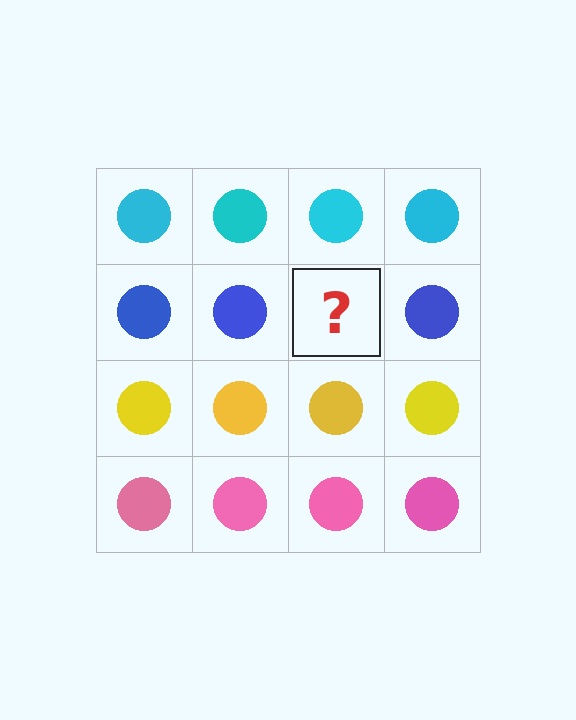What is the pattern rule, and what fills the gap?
The rule is that each row has a consistent color. The gap should be filled with a blue circle.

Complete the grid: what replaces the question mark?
The question mark should be replaced with a blue circle.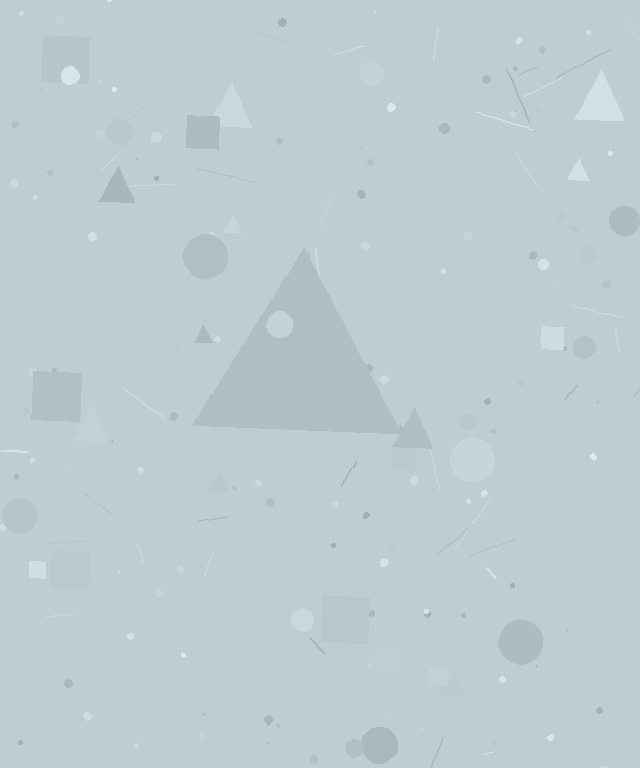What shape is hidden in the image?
A triangle is hidden in the image.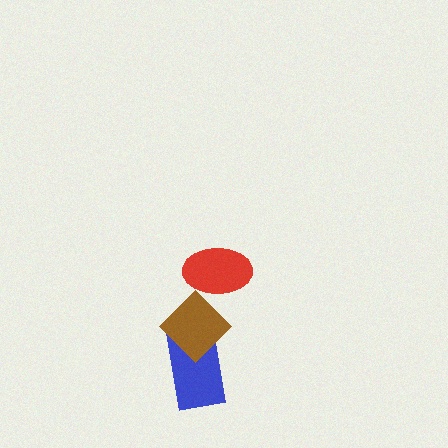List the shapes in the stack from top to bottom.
From top to bottom: the red ellipse, the brown diamond, the blue rectangle.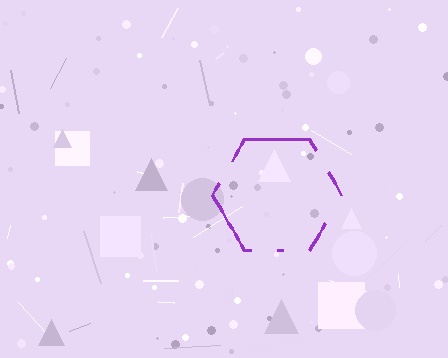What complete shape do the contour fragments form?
The contour fragments form a hexagon.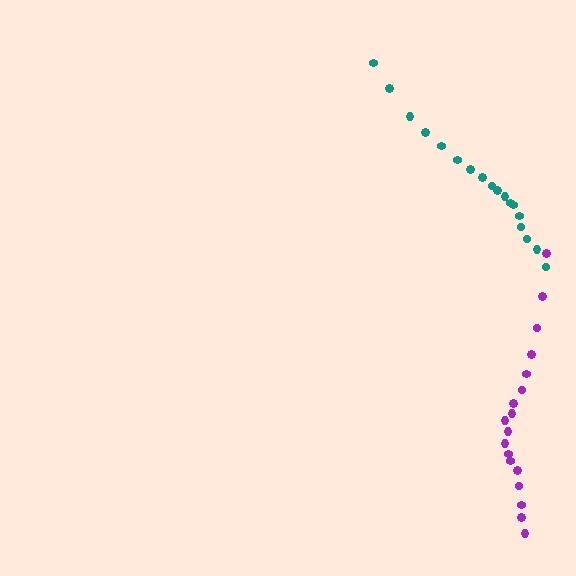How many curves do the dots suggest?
There are 2 distinct paths.